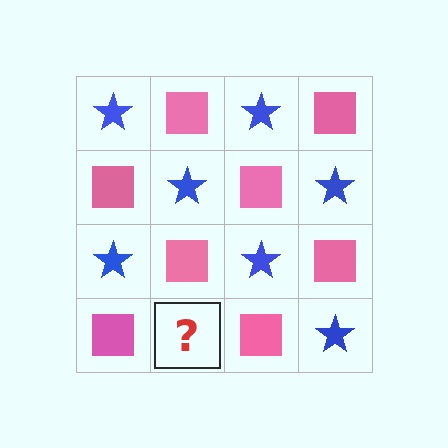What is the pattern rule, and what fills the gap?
The rule is that it alternates blue star and pink square in a checkerboard pattern. The gap should be filled with a blue star.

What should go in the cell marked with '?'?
The missing cell should contain a blue star.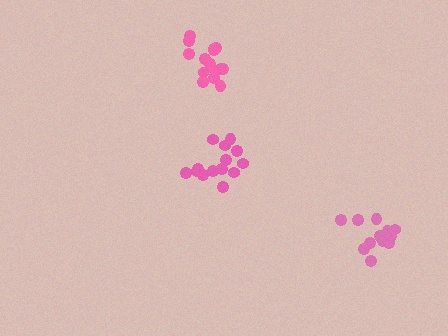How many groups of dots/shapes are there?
There are 3 groups.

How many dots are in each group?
Group 1: 15 dots, Group 2: 14 dots, Group 3: 14 dots (43 total).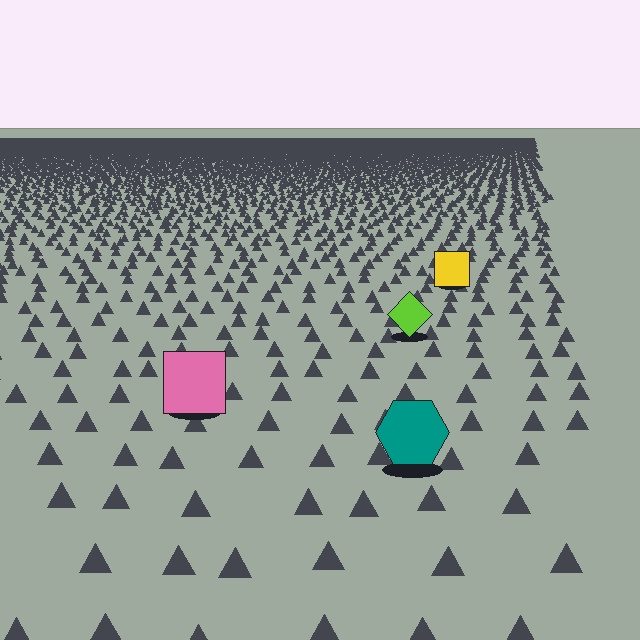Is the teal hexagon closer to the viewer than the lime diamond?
Yes. The teal hexagon is closer — you can tell from the texture gradient: the ground texture is coarser near it.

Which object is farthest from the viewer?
The yellow square is farthest from the viewer. It appears smaller and the ground texture around it is denser.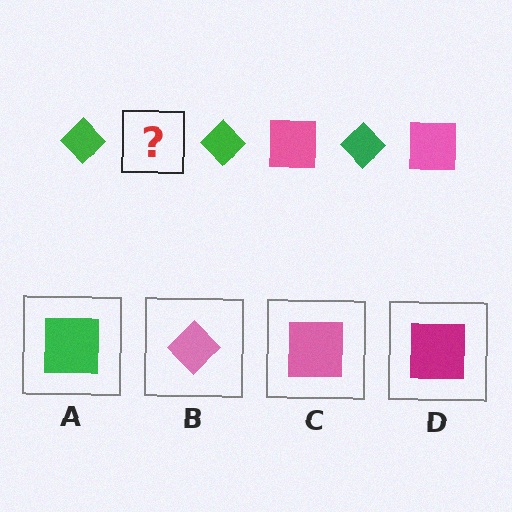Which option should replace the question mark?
Option C.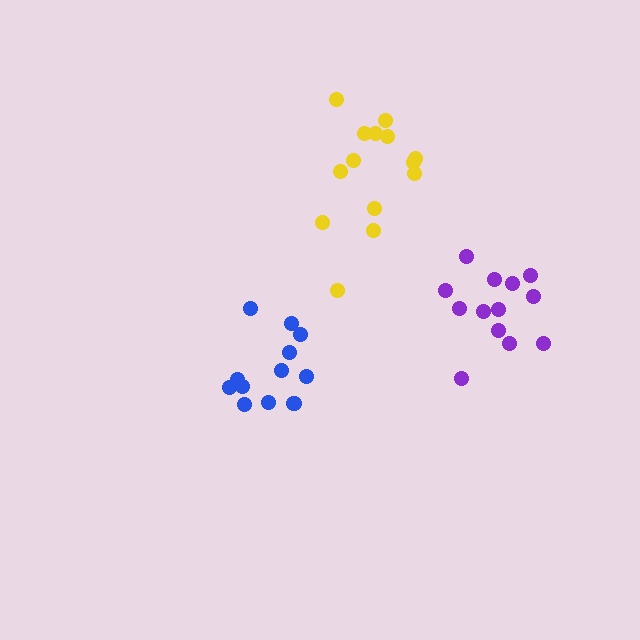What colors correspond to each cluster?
The clusters are colored: blue, purple, yellow.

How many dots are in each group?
Group 1: 13 dots, Group 2: 13 dots, Group 3: 14 dots (40 total).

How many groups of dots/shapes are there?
There are 3 groups.